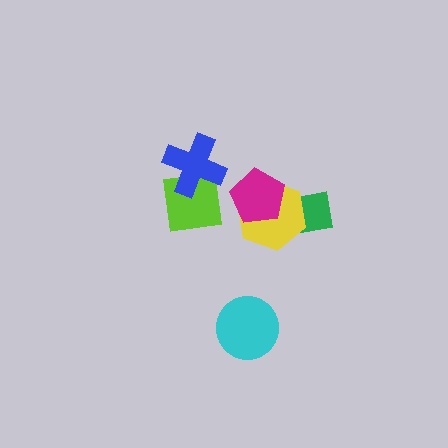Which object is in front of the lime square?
The blue cross is in front of the lime square.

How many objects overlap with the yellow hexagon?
2 objects overlap with the yellow hexagon.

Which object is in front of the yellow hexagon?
The magenta pentagon is in front of the yellow hexagon.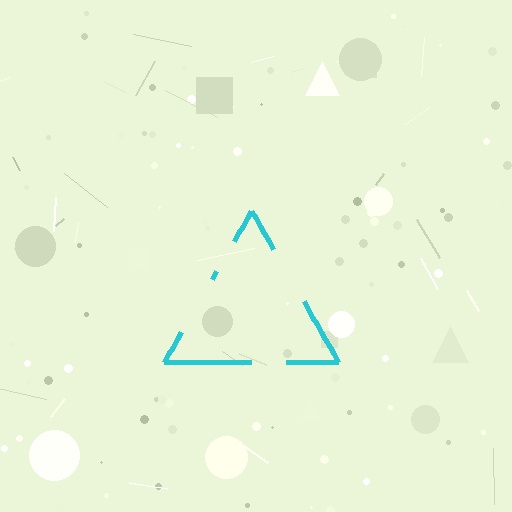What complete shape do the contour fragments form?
The contour fragments form a triangle.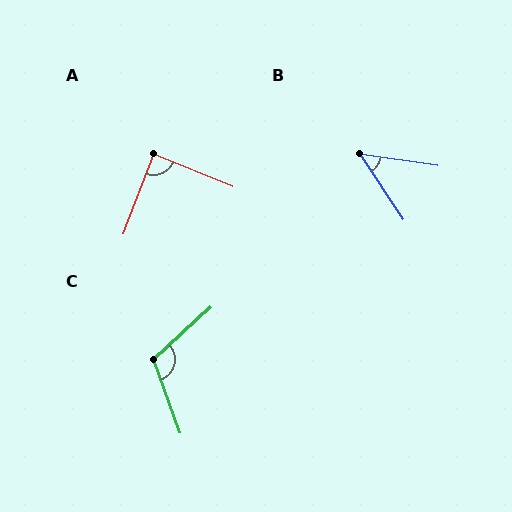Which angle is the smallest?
B, at approximately 48 degrees.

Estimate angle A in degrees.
Approximately 89 degrees.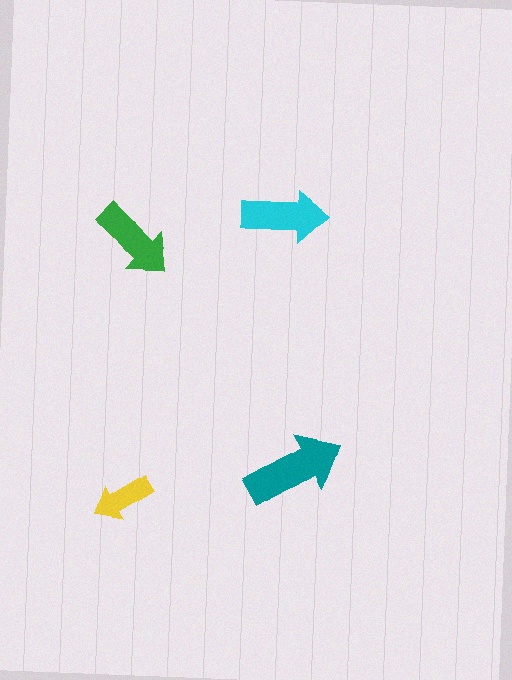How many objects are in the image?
There are 4 objects in the image.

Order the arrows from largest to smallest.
the teal one, the cyan one, the green one, the yellow one.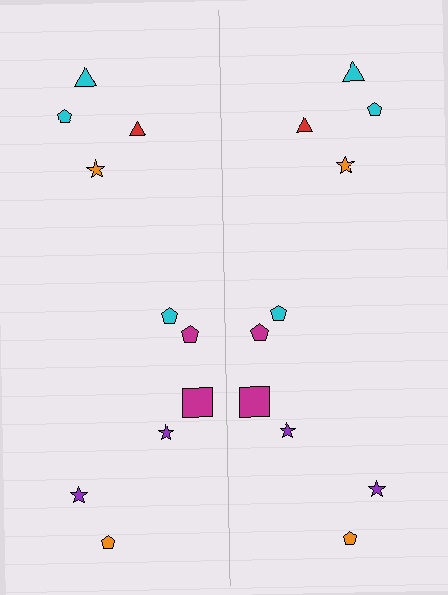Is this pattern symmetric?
Yes, this pattern has bilateral (reflection) symmetry.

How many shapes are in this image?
There are 20 shapes in this image.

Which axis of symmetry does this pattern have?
The pattern has a vertical axis of symmetry running through the center of the image.